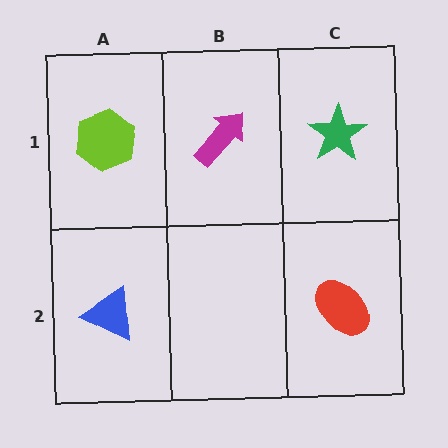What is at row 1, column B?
A magenta arrow.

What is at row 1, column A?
A lime hexagon.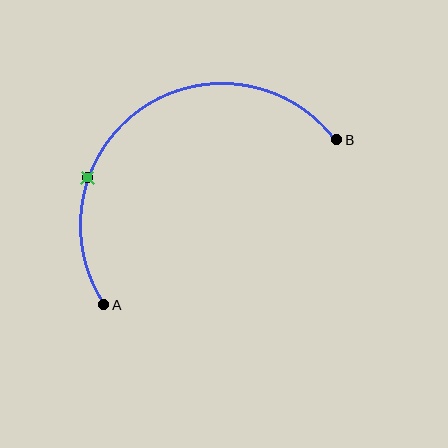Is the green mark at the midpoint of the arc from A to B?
No. The green mark lies on the arc but is closer to endpoint A. The arc midpoint would be at the point on the curve equidistant along the arc from both A and B.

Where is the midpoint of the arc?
The arc midpoint is the point on the curve farthest from the straight line joining A and B. It sits above and to the left of that line.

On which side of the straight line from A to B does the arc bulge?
The arc bulges above and to the left of the straight line connecting A and B.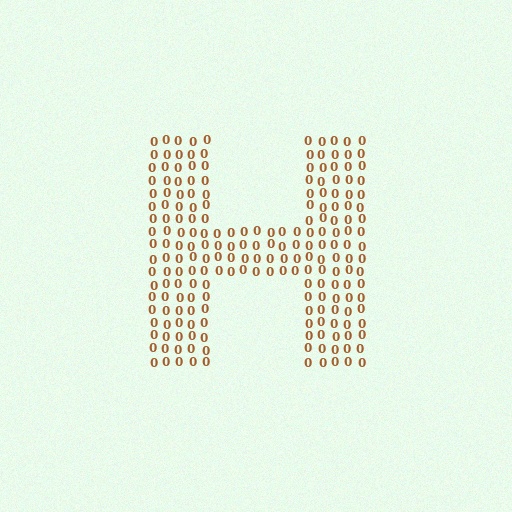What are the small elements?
The small elements are digit 0's.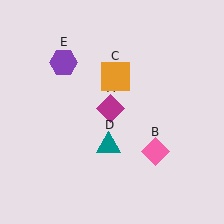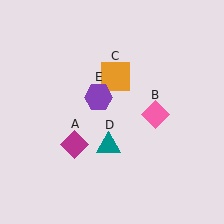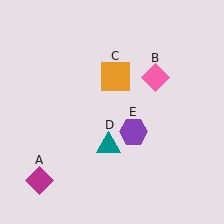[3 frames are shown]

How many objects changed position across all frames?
3 objects changed position: magenta diamond (object A), pink diamond (object B), purple hexagon (object E).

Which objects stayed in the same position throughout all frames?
Orange square (object C) and teal triangle (object D) remained stationary.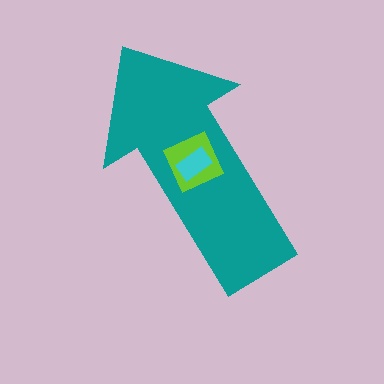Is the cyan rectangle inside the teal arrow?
Yes.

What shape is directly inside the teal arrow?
The lime square.